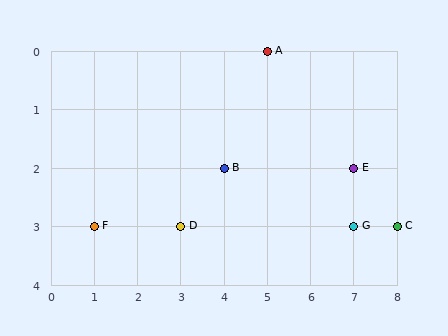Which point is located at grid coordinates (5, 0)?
Point A is at (5, 0).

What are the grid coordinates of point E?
Point E is at grid coordinates (7, 2).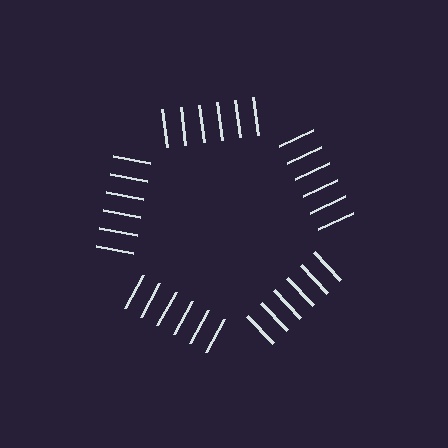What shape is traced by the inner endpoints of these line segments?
An illusory pentagon — the line segments terminate on its edges but no continuous stroke is drawn.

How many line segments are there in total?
30 — 6 along each of the 5 edges.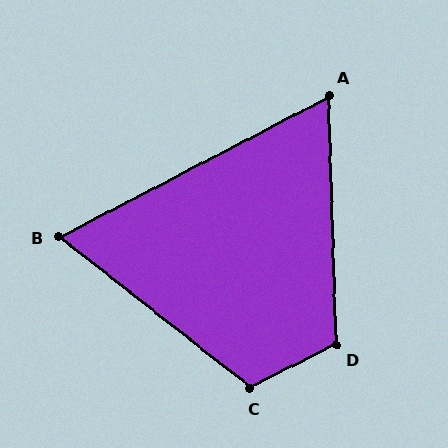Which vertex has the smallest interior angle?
A, at approximately 64 degrees.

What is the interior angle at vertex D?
Approximately 114 degrees (obtuse).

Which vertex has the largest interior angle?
C, at approximately 116 degrees.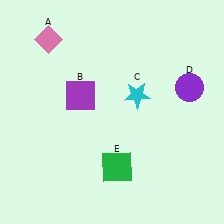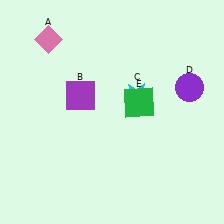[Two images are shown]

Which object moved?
The green square (E) moved up.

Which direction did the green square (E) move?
The green square (E) moved up.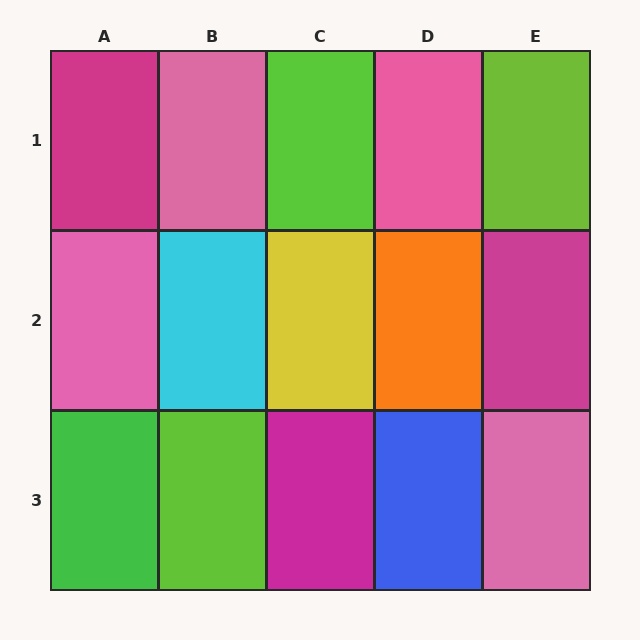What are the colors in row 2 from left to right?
Pink, cyan, yellow, orange, magenta.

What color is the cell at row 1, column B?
Pink.